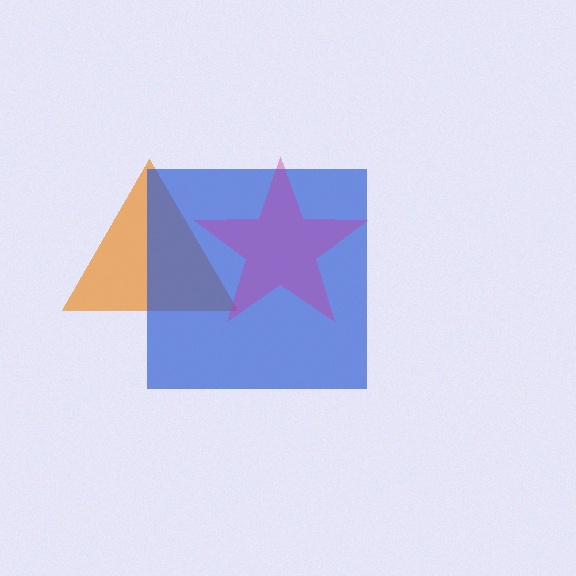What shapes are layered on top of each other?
The layered shapes are: an orange triangle, a blue square, a magenta star.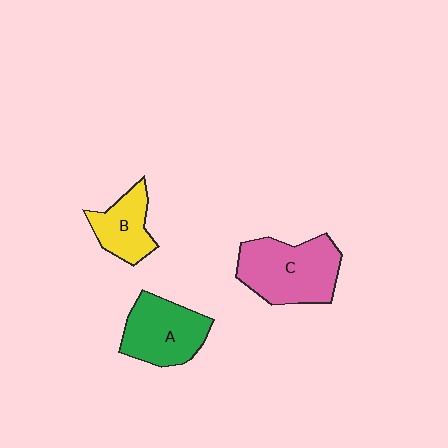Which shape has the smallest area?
Shape B (yellow).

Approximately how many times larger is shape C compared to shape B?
Approximately 1.8 times.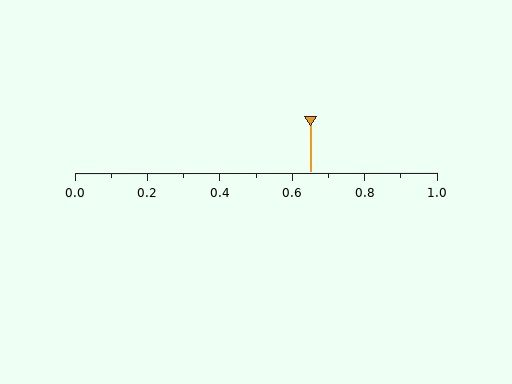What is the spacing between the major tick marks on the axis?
The major ticks are spaced 0.2 apart.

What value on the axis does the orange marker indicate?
The marker indicates approximately 0.65.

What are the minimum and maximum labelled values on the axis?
The axis runs from 0.0 to 1.0.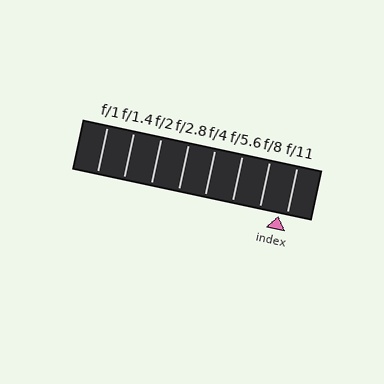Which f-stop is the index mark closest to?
The index mark is closest to f/11.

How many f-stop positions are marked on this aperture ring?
There are 8 f-stop positions marked.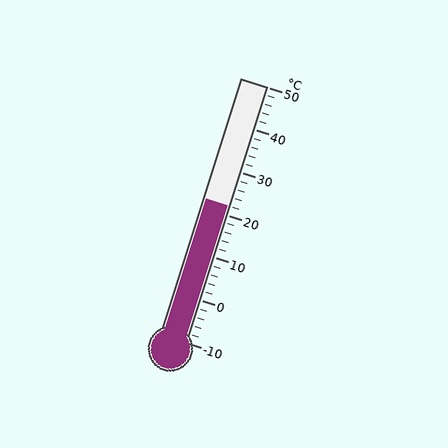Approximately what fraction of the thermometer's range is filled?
The thermometer is filled to approximately 55% of its range.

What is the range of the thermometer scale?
The thermometer scale ranges from -10°C to 50°C.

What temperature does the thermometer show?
The thermometer shows approximately 22°C.